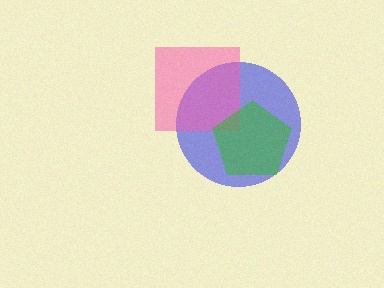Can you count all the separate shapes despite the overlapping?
Yes, there are 3 separate shapes.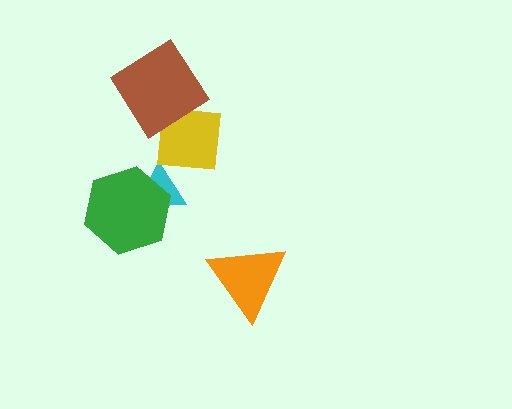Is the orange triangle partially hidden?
No, no other shape covers it.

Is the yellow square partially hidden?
Yes, it is partially covered by another shape.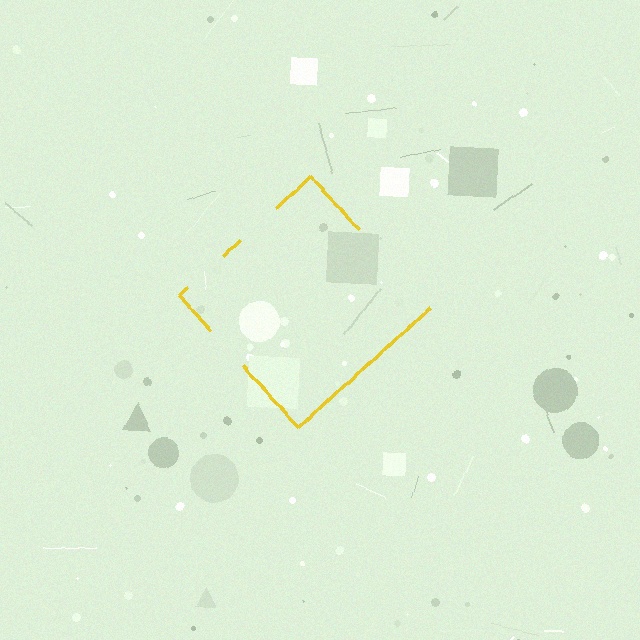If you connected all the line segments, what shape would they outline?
They would outline a diamond.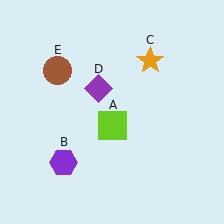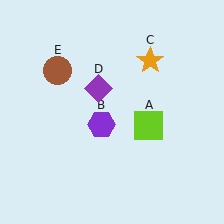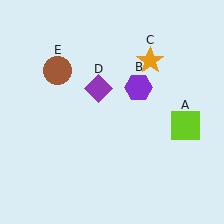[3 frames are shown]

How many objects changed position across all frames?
2 objects changed position: lime square (object A), purple hexagon (object B).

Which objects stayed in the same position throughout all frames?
Orange star (object C) and purple diamond (object D) and brown circle (object E) remained stationary.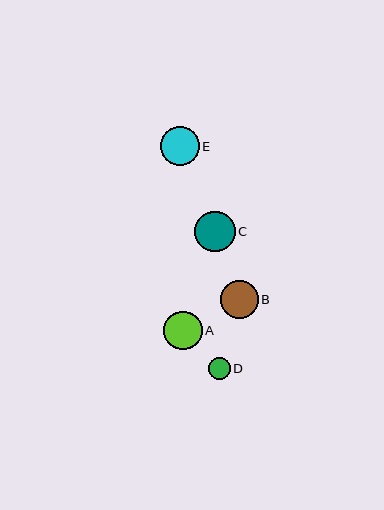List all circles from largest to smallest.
From largest to smallest: C, E, A, B, D.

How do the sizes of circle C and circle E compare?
Circle C and circle E are approximately the same size.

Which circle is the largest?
Circle C is the largest with a size of approximately 40 pixels.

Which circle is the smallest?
Circle D is the smallest with a size of approximately 22 pixels.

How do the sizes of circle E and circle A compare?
Circle E and circle A are approximately the same size.